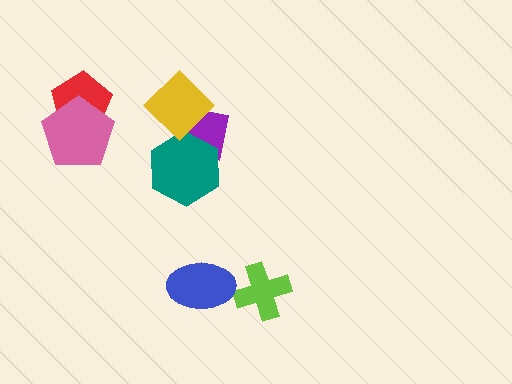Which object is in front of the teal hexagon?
The yellow diamond is in front of the teal hexagon.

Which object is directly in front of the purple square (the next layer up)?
The teal hexagon is directly in front of the purple square.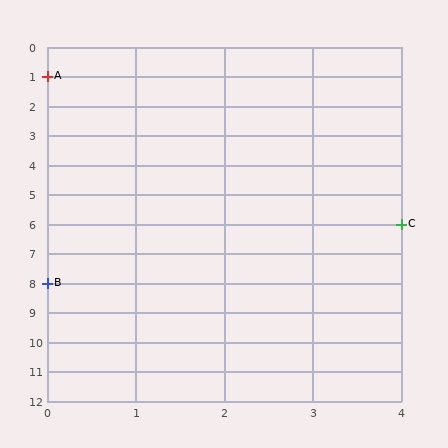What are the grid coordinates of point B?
Point B is at grid coordinates (0, 8).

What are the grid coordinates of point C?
Point C is at grid coordinates (4, 6).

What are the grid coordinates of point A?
Point A is at grid coordinates (0, 1).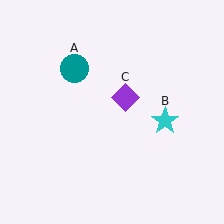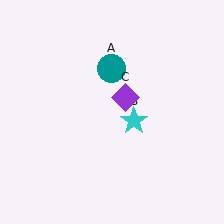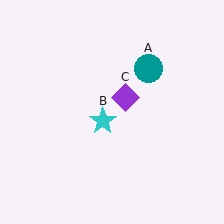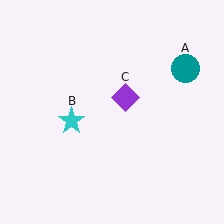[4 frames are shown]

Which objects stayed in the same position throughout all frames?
Purple diamond (object C) remained stationary.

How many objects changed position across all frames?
2 objects changed position: teal circle (object A), cyan star (object B).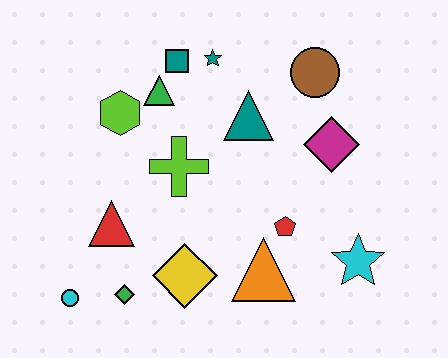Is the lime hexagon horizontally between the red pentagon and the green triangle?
No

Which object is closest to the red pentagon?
The orange triangle is closest to the red pentagon.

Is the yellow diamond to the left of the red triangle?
No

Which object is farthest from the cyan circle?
The brown circle is farthest from the cyan circle.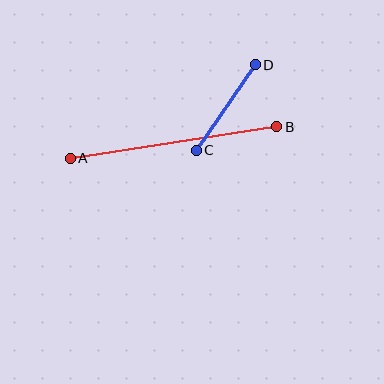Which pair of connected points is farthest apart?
Points A and B are farthest apart.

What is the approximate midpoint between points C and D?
The midpoint is at approximately (226, 108) pixels.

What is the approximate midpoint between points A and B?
The midpoint is at approximately (173, 143) pixels.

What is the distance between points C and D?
The distance is approximately 104 pixels.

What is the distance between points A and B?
The distance is approximately 208 pixels.